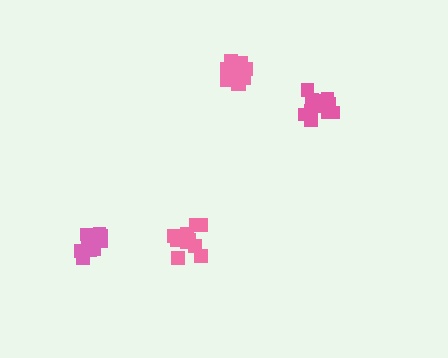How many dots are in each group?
Group 1: 11 dots, Group 2: 13 dots, Group 3: 12 dots, Group 4: 13 dots (49 total).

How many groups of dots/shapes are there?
There are 4 groups.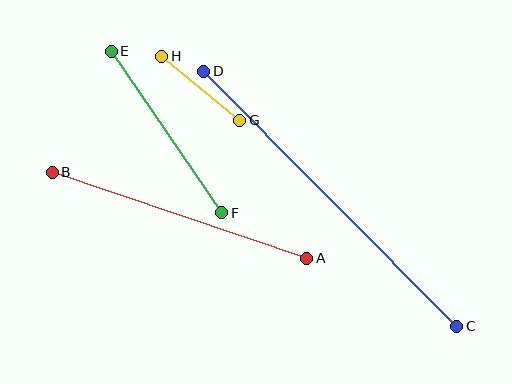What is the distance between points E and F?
The distance is approximately 195 pixels.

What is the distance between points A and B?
The distance is approximately 269 pixels.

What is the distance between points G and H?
The distance is approximately 101 pixels.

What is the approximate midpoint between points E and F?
The midpoint is at approximately (167, 132) pixels.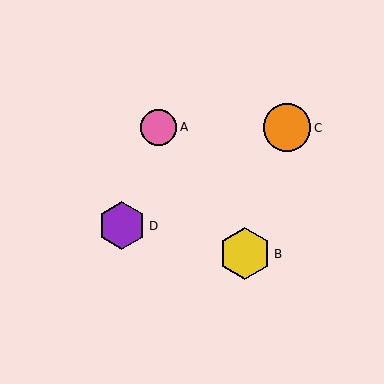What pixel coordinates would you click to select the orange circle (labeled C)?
Click at (287, 128) to select the orange circle C.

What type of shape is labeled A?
Shape A is a pink circle.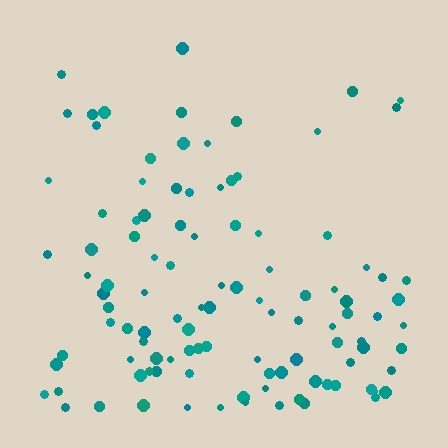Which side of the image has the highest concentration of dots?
The bottom.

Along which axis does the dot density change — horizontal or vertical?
Vertical.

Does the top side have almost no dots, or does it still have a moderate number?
Still a moderate number, just noticeably fewer than the bottom.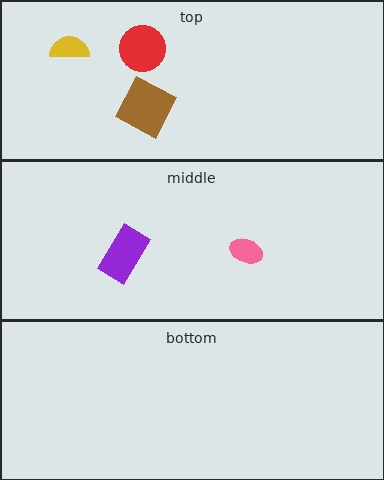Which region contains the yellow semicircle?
The top region.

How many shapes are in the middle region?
2.